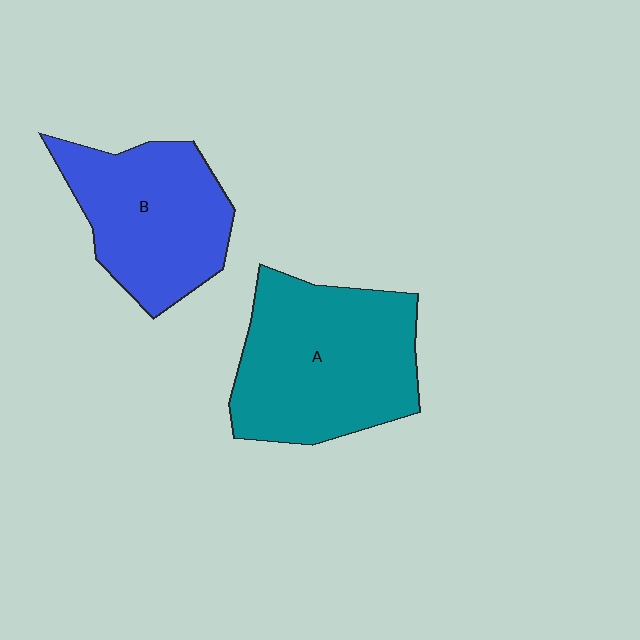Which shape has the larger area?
Shape A (teal).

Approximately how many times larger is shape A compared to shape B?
Approximately 1.3 times.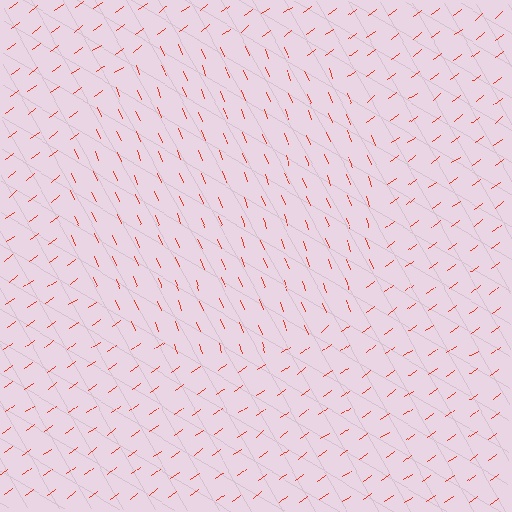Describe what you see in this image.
The image is filled with small red line segments. A circle region in the image has lines oriented differently from the surrounding lines, creating a visible texture boundary.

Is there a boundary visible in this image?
Yes, there is a texture boundary formed by a change in line orientation.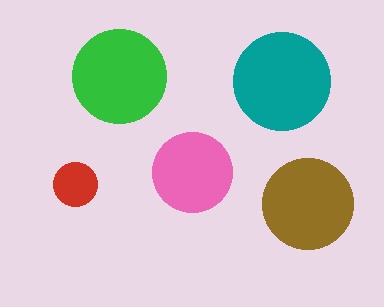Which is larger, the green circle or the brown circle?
The green one.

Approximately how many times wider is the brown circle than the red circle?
About 2 times wider.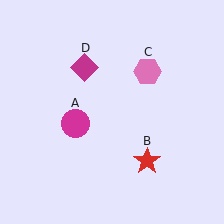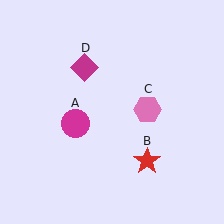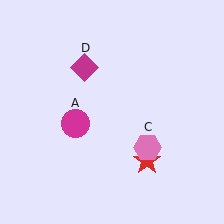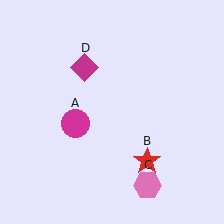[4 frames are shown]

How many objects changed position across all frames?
1 object changed position: pink hexagon (object C).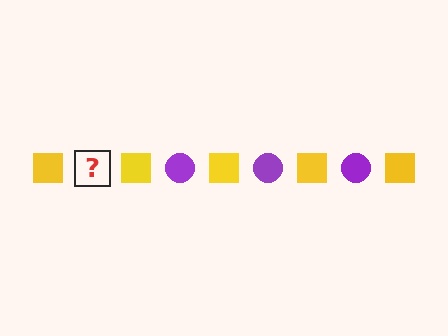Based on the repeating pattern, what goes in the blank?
The blank should be a purple circle.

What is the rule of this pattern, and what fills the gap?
The rule is that the pattern alternates between yellow square and purple circle. The gap should be filled with a purple circle.